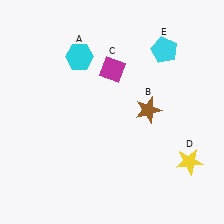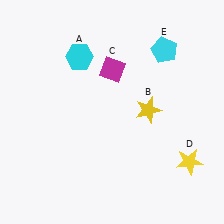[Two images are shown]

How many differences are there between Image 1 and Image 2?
There is 1 difference between the two images.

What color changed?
The star (B) changed from brown in Image 1 to yellow in Image 2.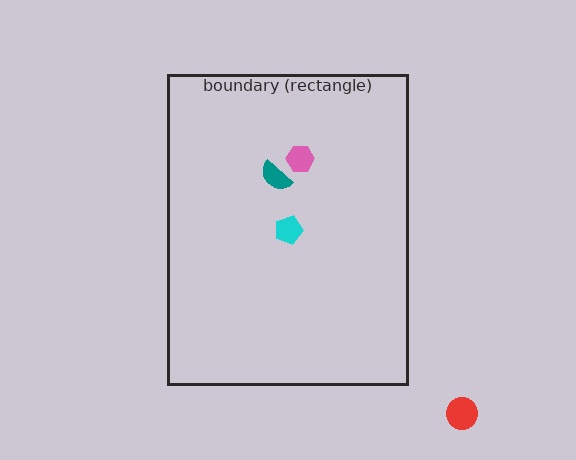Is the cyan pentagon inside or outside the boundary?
Inside.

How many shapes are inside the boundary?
3 inside, 1 outside.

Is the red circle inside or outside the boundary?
Outside.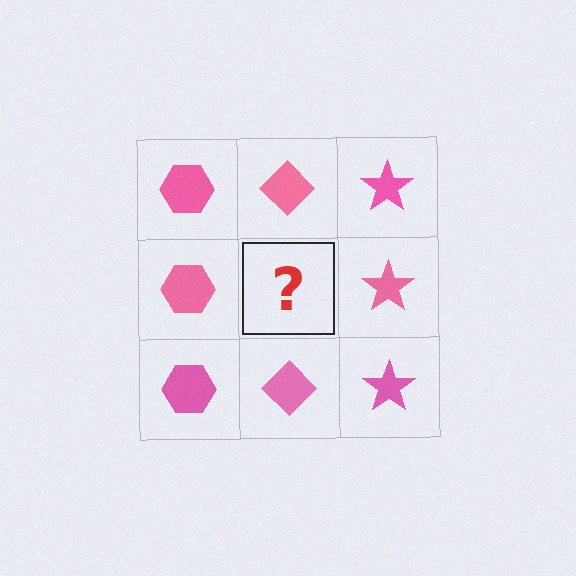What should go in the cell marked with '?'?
The missing cell should contain a pink diamond.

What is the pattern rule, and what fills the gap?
The rule is that each column has a consistent shape. The gap should be filled with a pink diamond.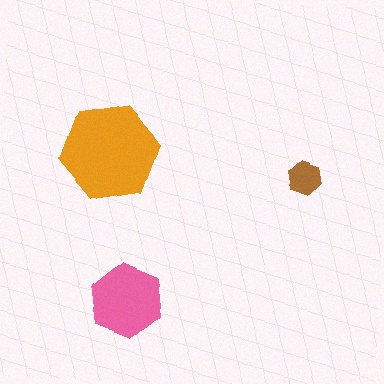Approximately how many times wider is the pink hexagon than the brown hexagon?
About 2 times wider.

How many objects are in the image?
There are 3 objects in the image.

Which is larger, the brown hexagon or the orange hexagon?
The orange one.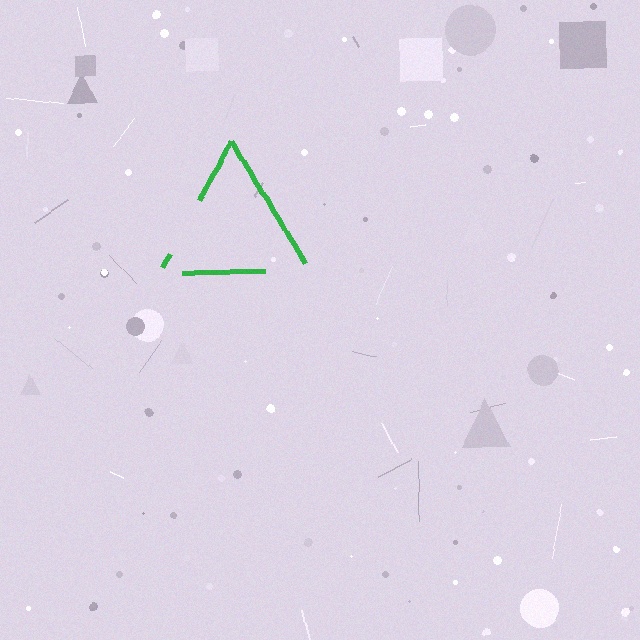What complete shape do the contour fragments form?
The contour fragments form a triangle.